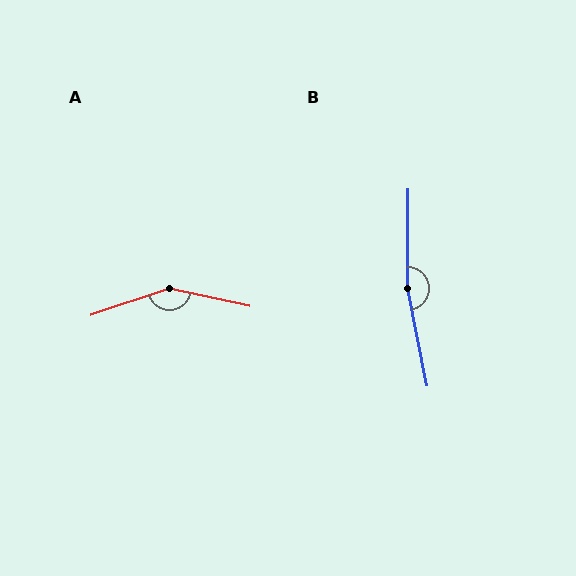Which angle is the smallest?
A, at approximately 149 degrees.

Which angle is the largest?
B, at approximately 169 degrees.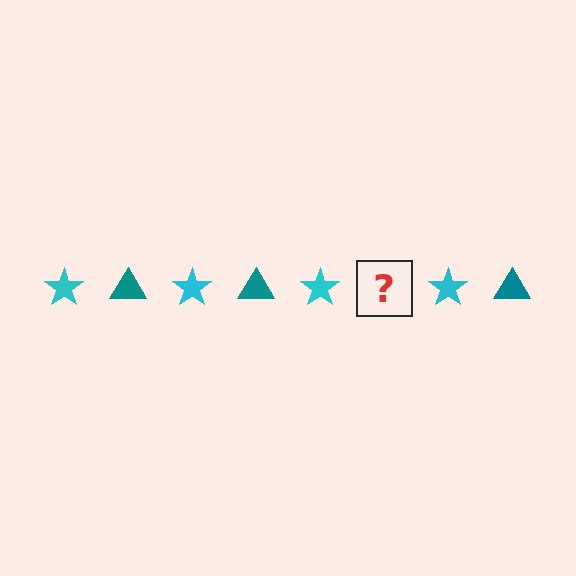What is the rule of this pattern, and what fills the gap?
The rule is that the pattern alternates between cyan star and teal triangle. The gap should be filled with a teal triangle.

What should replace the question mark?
The question mark should be replaced with a teal triangle.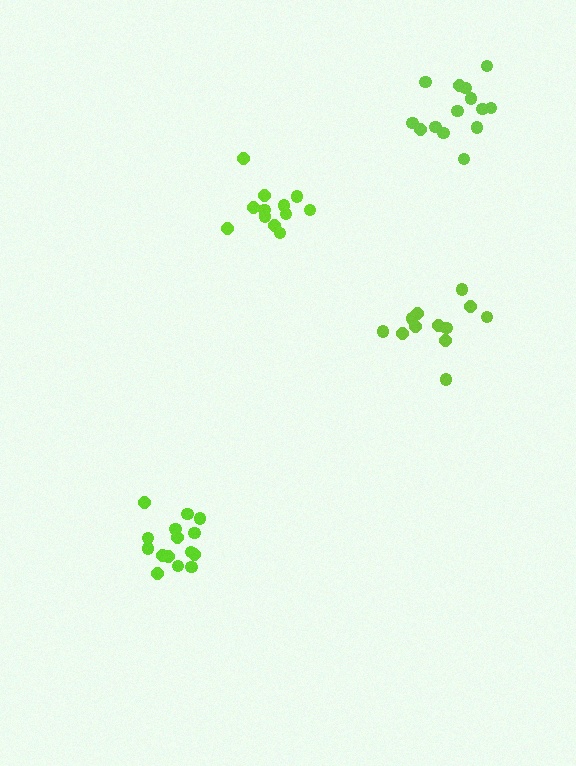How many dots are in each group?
Group 1: 13 dots, Group 2: 12 dots, Group 3: 15 dots, Group 4: 14 dots (54 total).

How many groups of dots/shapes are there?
There are 4 groups.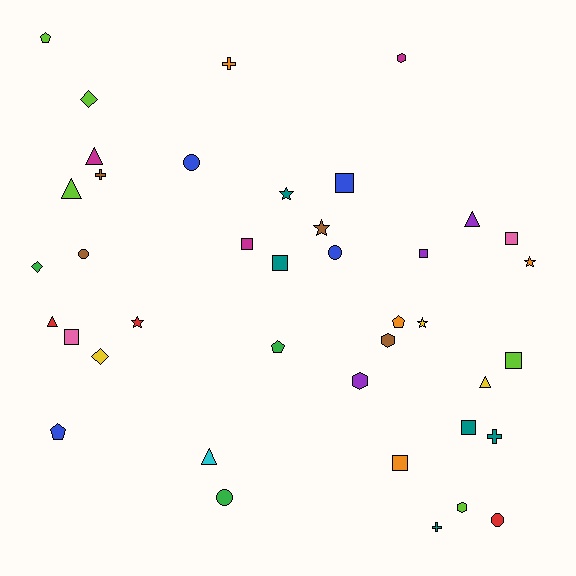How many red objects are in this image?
There are 3 red objects.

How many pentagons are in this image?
There are 4 pentagons.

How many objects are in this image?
There are 40 objects.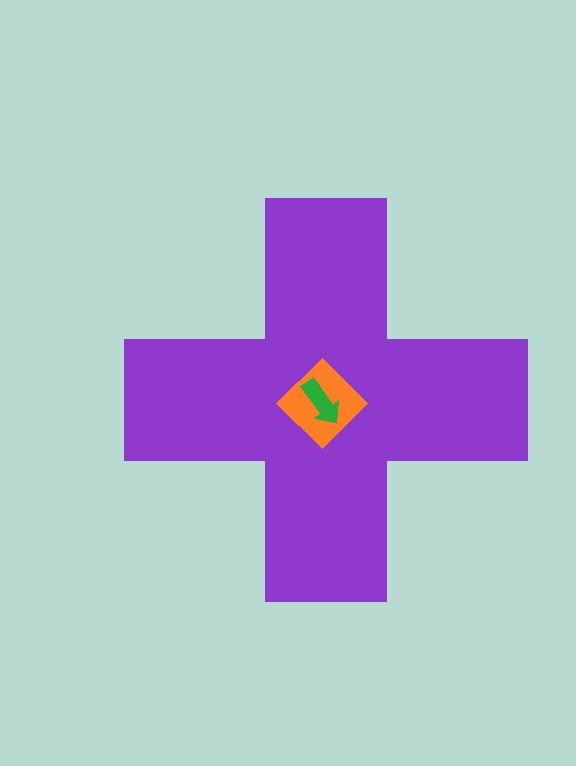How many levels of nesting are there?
3.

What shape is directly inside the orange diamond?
The green arrow.